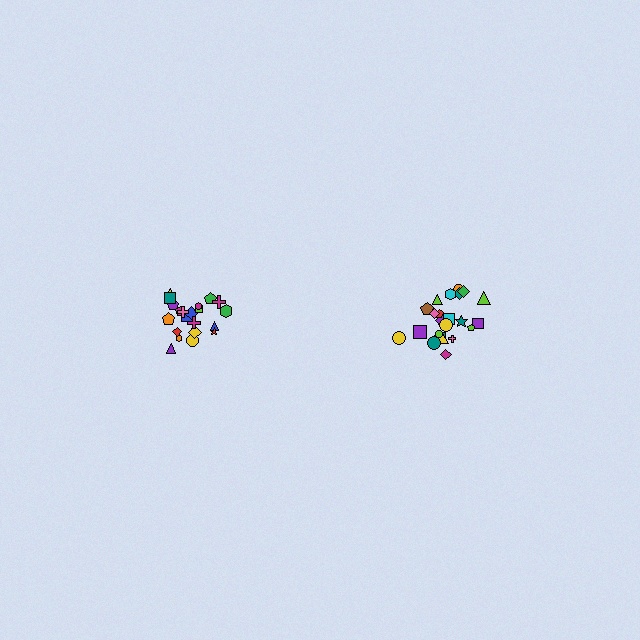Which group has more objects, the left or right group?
The right group.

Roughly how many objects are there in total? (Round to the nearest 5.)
Roughly 45 objects in total.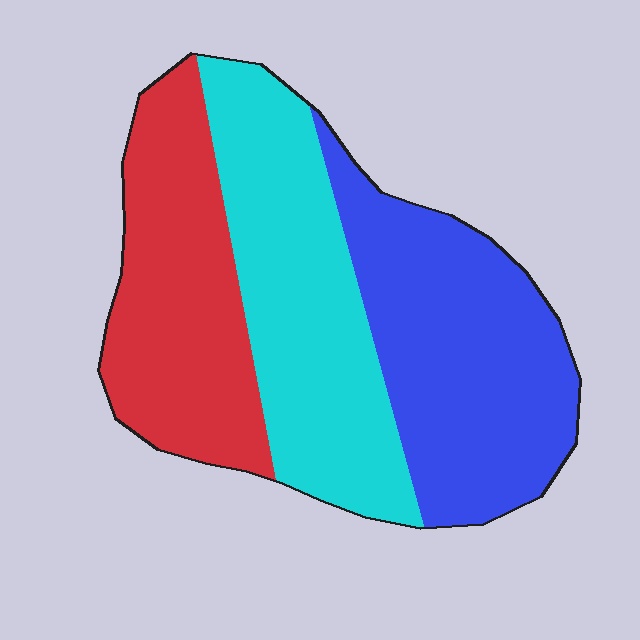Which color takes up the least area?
Red, at roughly 30%.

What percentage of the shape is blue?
Blue takes up about three eighths (3/8) of the shape.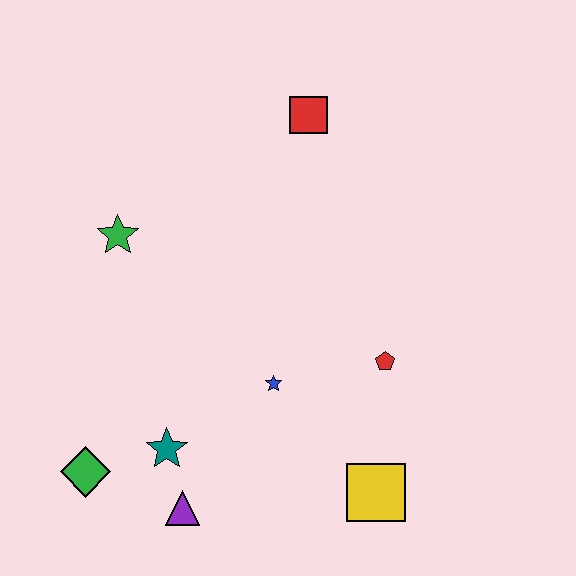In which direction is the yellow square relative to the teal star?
The yellow square is to the right of the teal star.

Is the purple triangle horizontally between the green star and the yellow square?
Yes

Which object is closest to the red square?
The green star is closest to the red square.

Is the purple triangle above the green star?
No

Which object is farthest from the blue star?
The red square is farthest from the blue star.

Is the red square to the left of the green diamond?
No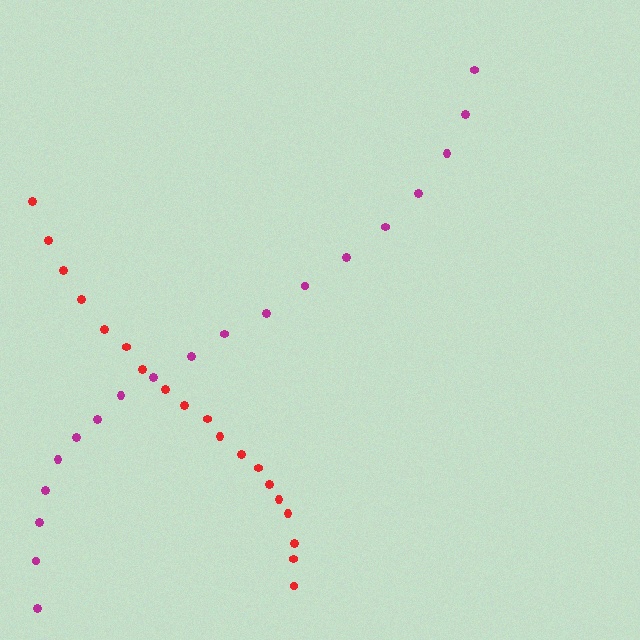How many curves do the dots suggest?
There are 2 distinct paths.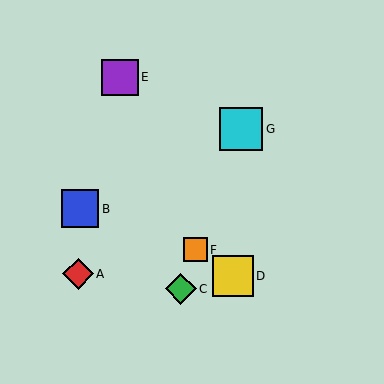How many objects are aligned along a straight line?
3 objects (C, F, G) are aligned along a straight line.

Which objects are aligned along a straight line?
Objects C, F, G are aligned along a straight line.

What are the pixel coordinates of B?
Object B is at (80, 209).